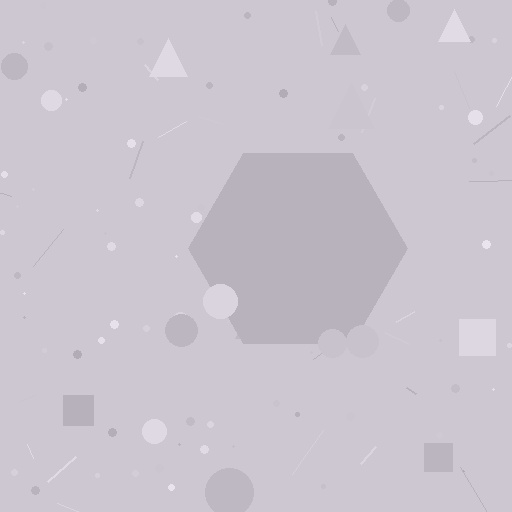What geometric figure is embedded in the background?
A hexagon is embedded in the background.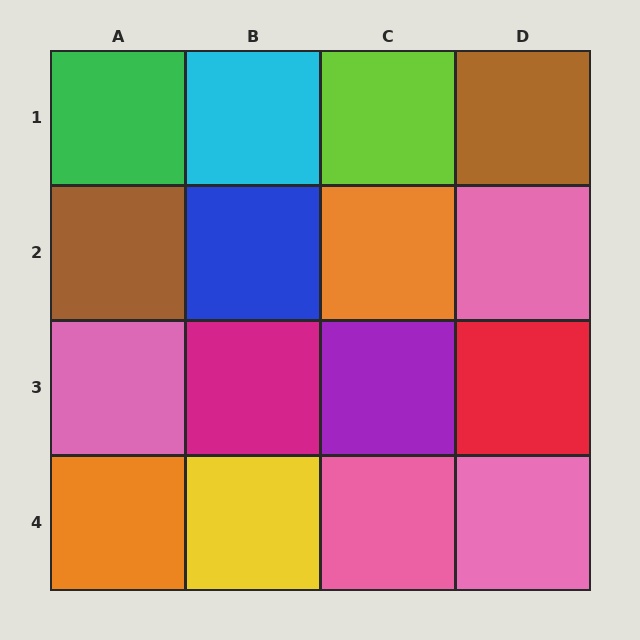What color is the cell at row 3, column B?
Magenta.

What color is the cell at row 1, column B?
Cyan.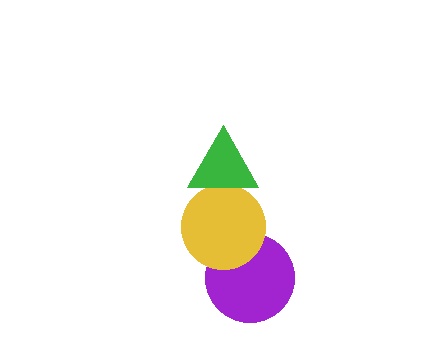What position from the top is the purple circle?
The purple circle is 3rd from the top.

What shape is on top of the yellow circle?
The green triangle is on top of the yellow circle.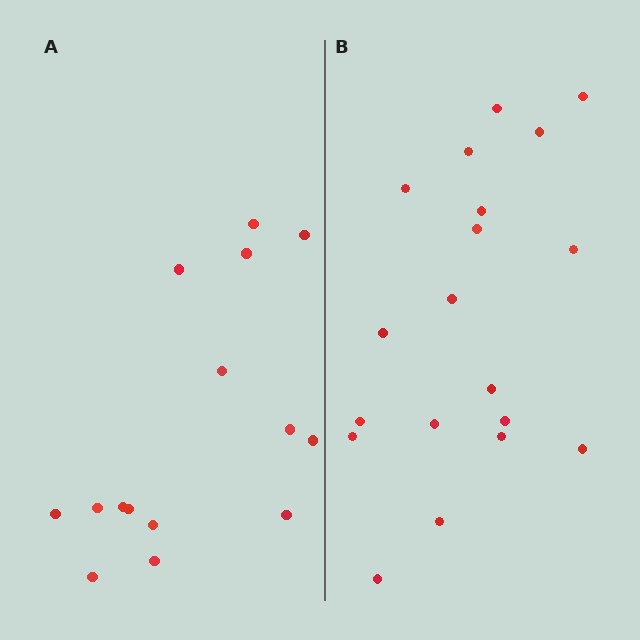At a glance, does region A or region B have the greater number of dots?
Region B (the right region) has more dots.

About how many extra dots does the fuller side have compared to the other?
Region B has about 4 more dots than region A.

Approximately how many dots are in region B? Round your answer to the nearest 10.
About 20 dots. (The exact count is 19, which rounds to 20.)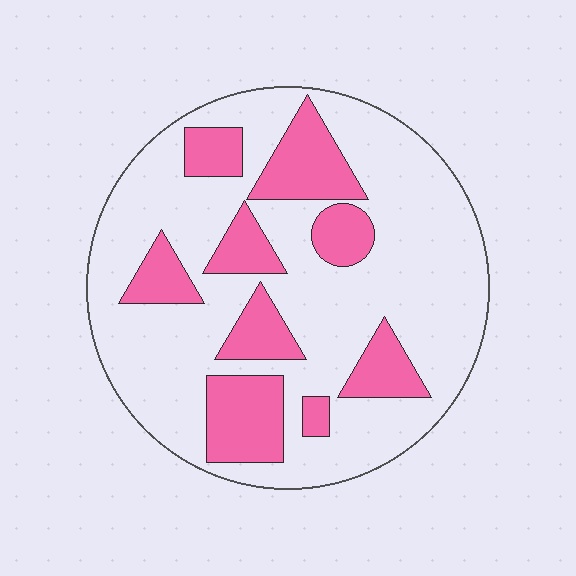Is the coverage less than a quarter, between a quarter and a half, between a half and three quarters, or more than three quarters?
Between a quarter and a half.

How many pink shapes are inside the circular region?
9.